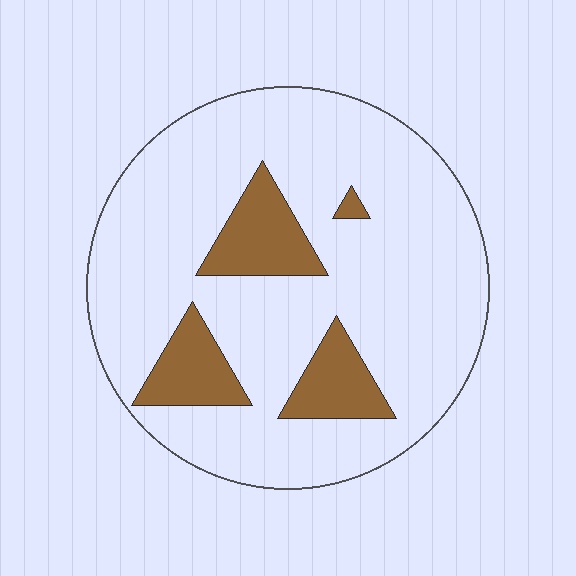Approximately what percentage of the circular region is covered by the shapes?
Approximately 15%.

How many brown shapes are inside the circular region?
4.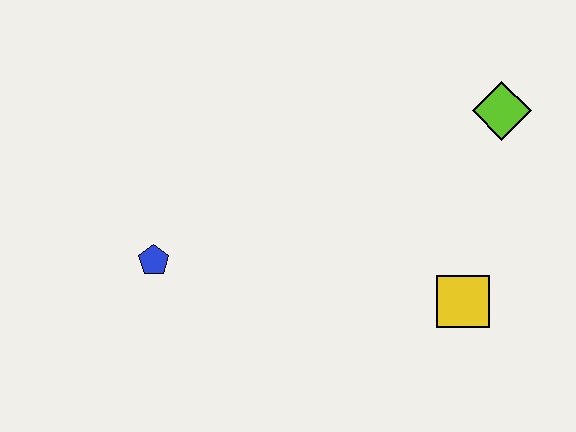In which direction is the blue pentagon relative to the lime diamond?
The blue pentagon is to the left of the lime diamond.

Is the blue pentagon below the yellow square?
No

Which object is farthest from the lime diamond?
The blue pentagon is farthest from the lime diamond.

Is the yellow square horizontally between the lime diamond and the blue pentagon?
Yes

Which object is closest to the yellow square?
The lime diamond is closest to the yellow square.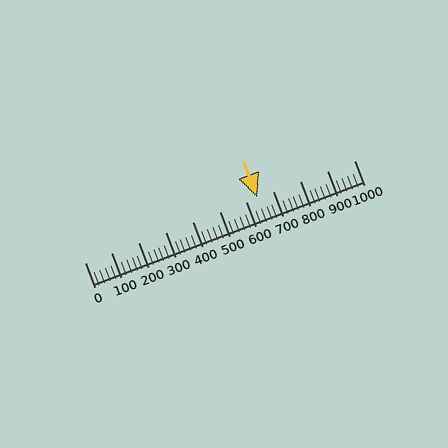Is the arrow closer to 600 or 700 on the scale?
The arrow is closer to 600.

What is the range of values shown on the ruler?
The ruler shows values from 0 to 1000.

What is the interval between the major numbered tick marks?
The major tick marks are spaced 100 units apart.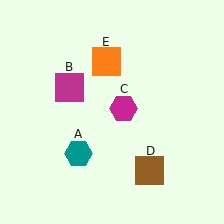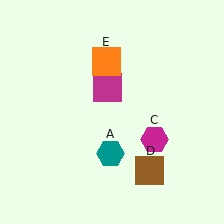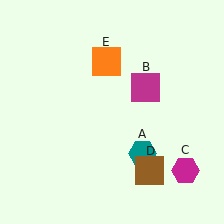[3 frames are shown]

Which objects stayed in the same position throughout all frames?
Brown square (object D) and orange square (object E) remained stationary.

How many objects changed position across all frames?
3 objects changed position: teal hexagon (object A), magenta square (object B), magenta hexagon (object C).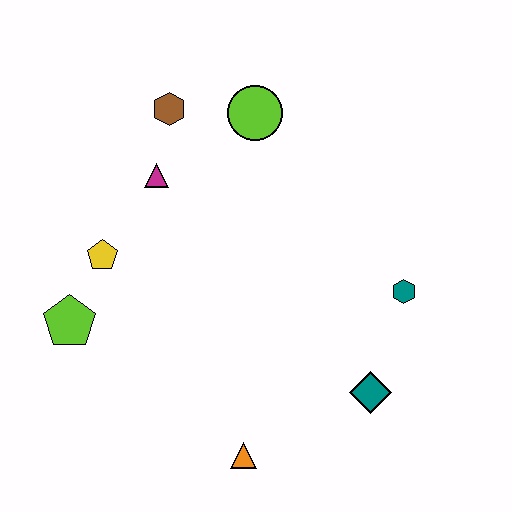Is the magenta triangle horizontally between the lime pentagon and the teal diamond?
Yes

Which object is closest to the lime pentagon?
The yellow pentagon is closest to the lime pentagon.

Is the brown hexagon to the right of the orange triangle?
No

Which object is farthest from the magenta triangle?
The teal diamond is farthest from the magenta triangle.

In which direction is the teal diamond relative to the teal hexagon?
The teal diamond is below the teal hexagon.